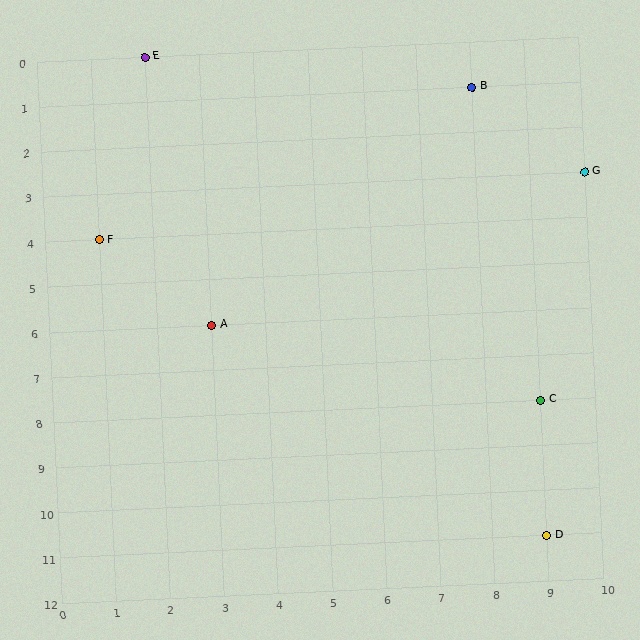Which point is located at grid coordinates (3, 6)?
Point A is at (3, 6).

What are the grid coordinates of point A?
Point A is at grid coordinates (3, 6).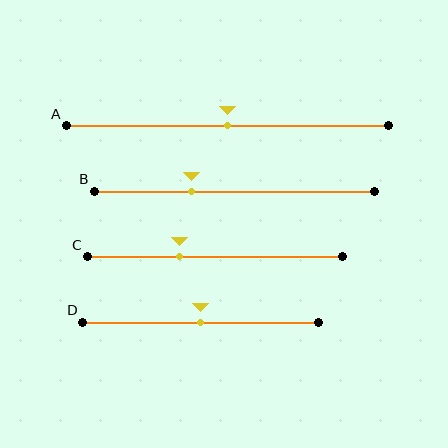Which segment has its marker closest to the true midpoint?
Segment A has its marker closest to the true midpoint.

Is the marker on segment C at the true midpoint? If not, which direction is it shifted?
No, the marker on segment C is shifted to the left by about 14% of the segment length.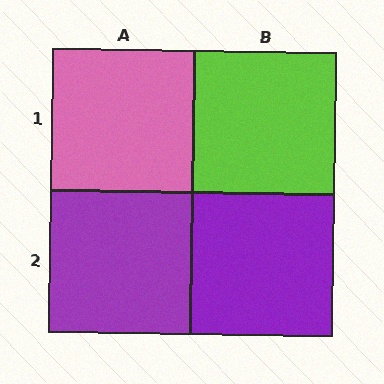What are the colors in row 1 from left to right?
Pink, lime.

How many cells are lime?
1 cell is lime.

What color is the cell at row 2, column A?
Purple.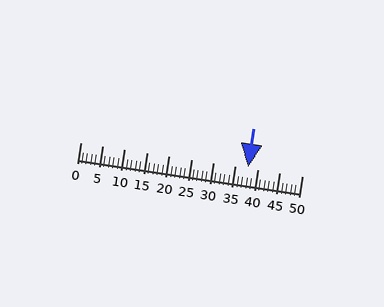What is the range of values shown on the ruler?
The ruler shows values from 0 to 50.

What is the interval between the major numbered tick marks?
The major tick marks are spaced 5 units apart.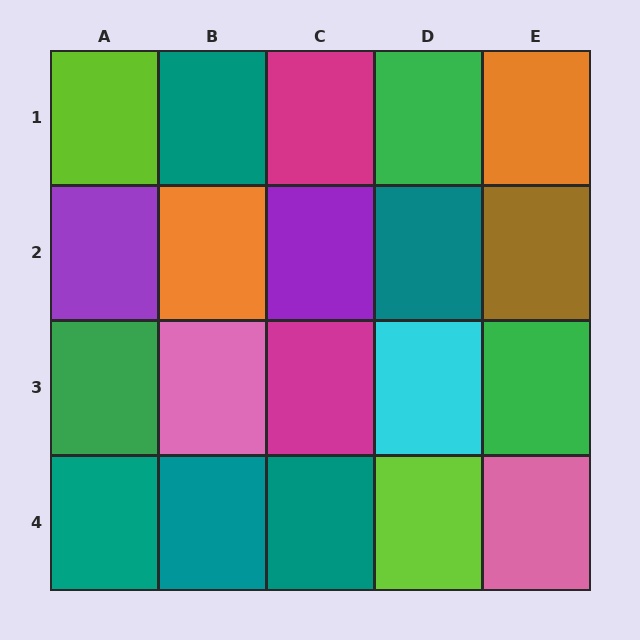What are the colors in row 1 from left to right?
Lime, teal, magenta, green, orange.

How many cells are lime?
2 cells are lime.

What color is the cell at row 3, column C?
Magenta.